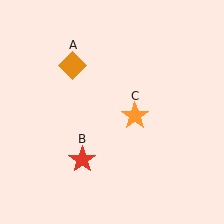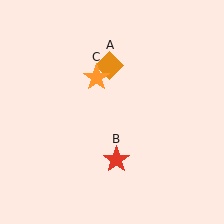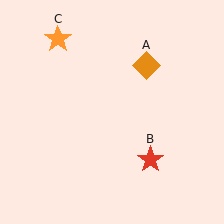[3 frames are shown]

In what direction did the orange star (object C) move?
The orange star (object C) moved up and to the left.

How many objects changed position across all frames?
3 objects changed position: orange diamond (object A), red star (object B), orange star (object C).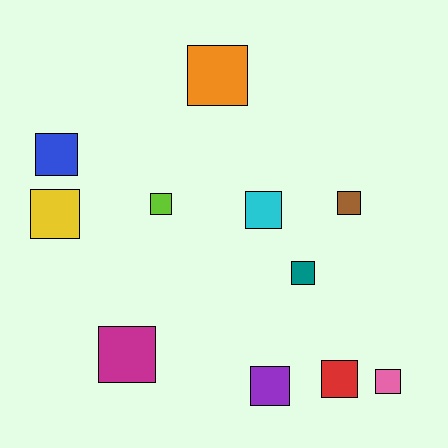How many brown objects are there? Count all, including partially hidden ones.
There is 1 brown object.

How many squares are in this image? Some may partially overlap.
There are 11 squares.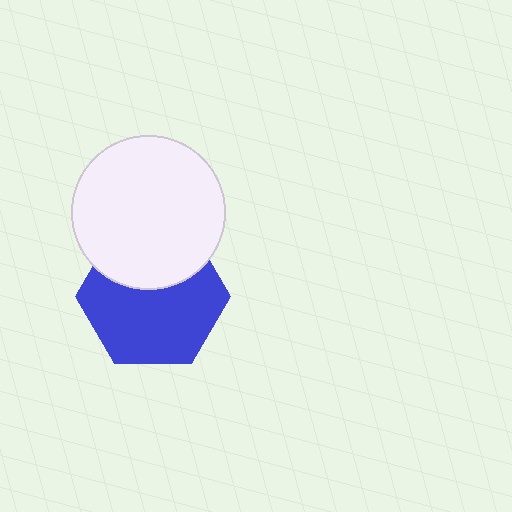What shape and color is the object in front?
The object in front is a white circle.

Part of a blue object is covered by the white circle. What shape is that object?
It is a hexagon.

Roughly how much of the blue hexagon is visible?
Most of it is visible (roughly 65%).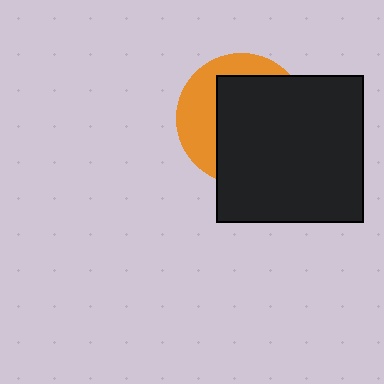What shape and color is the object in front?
The object in front is a black square.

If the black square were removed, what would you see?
You would see the complete orange circle.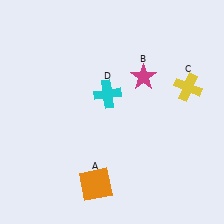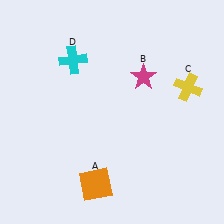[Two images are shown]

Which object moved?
The cyan cross (D) moved left.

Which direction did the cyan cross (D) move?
The cyan cross (D) moved left.